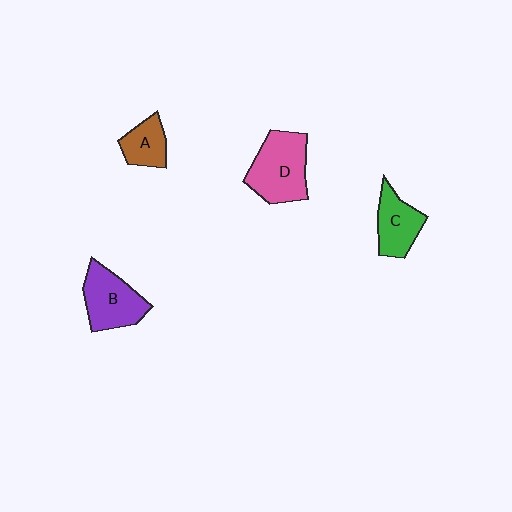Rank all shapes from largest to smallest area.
From largest to smallest: D (pink), B (purple), C (green), A (brown).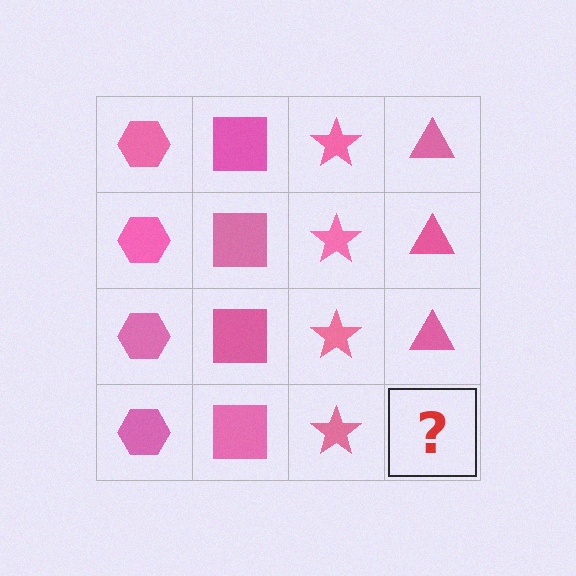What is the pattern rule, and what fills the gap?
The rule is that each column has a consistent shape. The gap should be filled with a pink triangle.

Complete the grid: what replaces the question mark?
The question mark should be replaced with a pink triangle.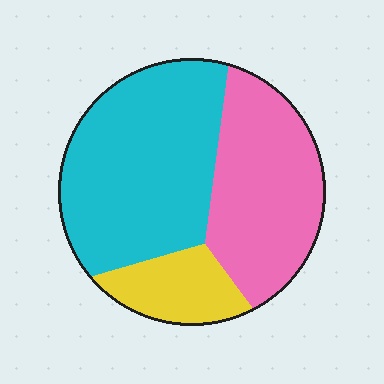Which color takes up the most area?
Cyan, at roughly 50%.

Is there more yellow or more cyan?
Cyan.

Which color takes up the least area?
Yellow, at roughly 15%.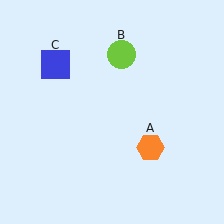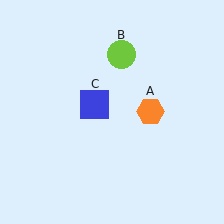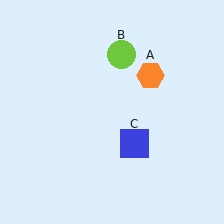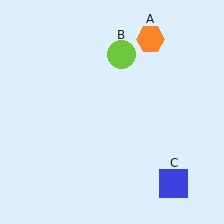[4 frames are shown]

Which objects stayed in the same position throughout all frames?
Lime circle (object B) remained stationary.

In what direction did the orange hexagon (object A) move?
The orange hexagon (object A) moved up.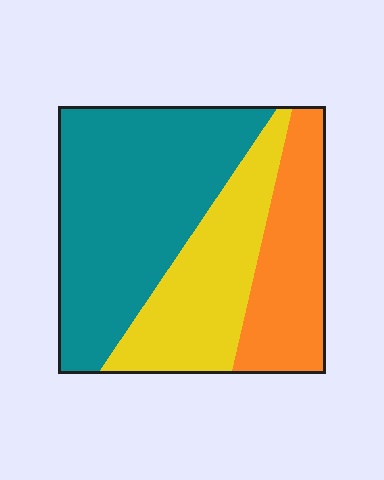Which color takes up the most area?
Teal, at roughly 50%.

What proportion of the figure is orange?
Orange takes up about one quarter (1/4) of the figure.